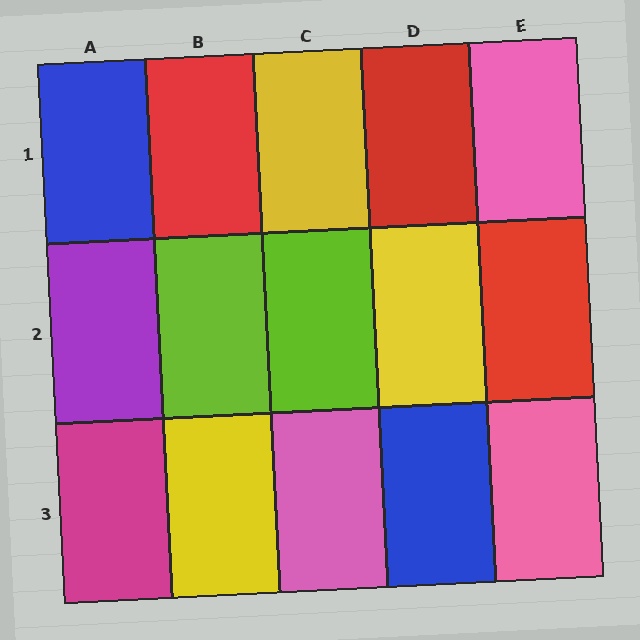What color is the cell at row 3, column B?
Yellow.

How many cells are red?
3 cells are red.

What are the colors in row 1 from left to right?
Blue, red, yellow, red, pink.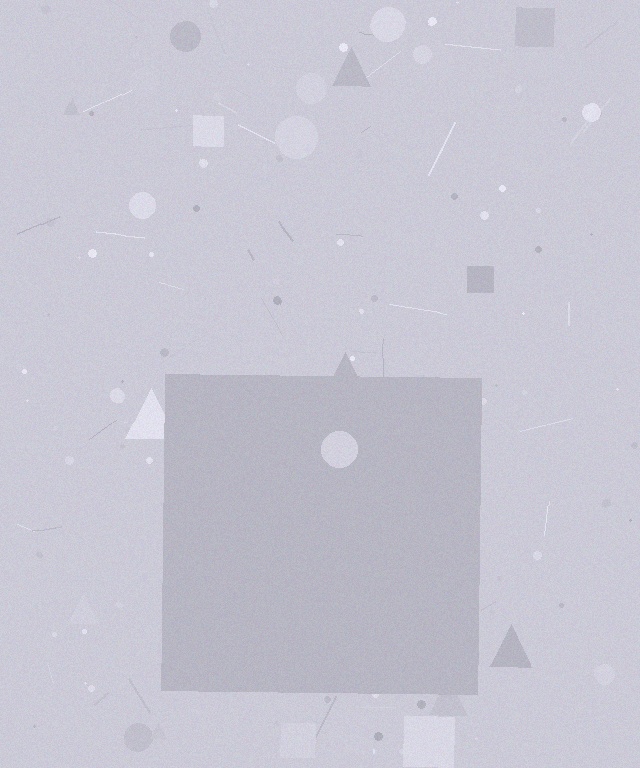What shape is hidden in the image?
A square is hidden in the image.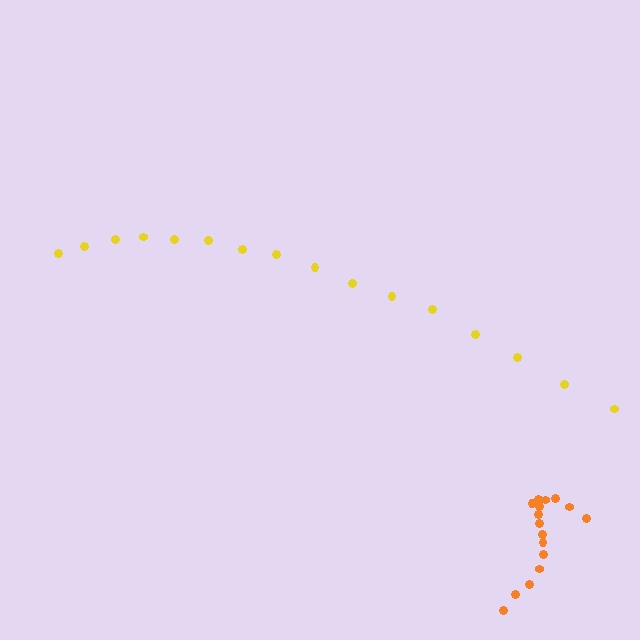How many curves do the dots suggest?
There are 2 distinct paths.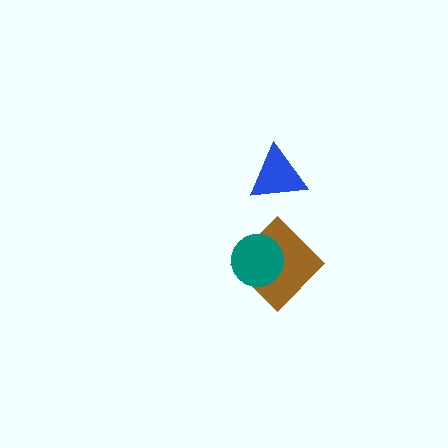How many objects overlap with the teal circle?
1 object overlaps with the teal circle.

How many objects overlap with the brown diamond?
1 object overlaps with the brown diamond.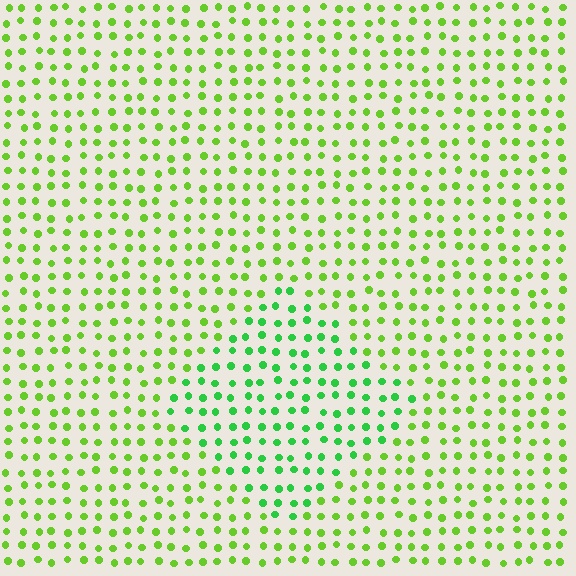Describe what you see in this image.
The image is filled with small lime elements in a uniform arrangement. A diamond-shaped region is visible where the elements are tinted to a slightly different hue, forming a subtle color boundary.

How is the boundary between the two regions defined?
The boundary is defined purely by a slight shift in hue (about 31 degrees). Spacing, size, and orientation are identical on both sides.